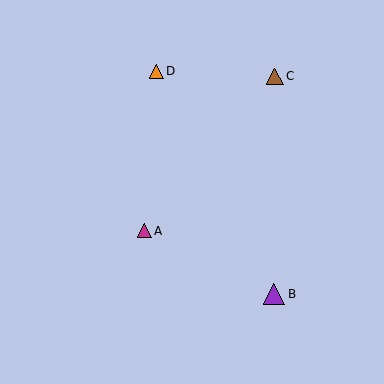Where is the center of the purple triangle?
The center of the purple triangle is at (274, 294).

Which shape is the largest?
The purple triangle (labeled B) is the largest.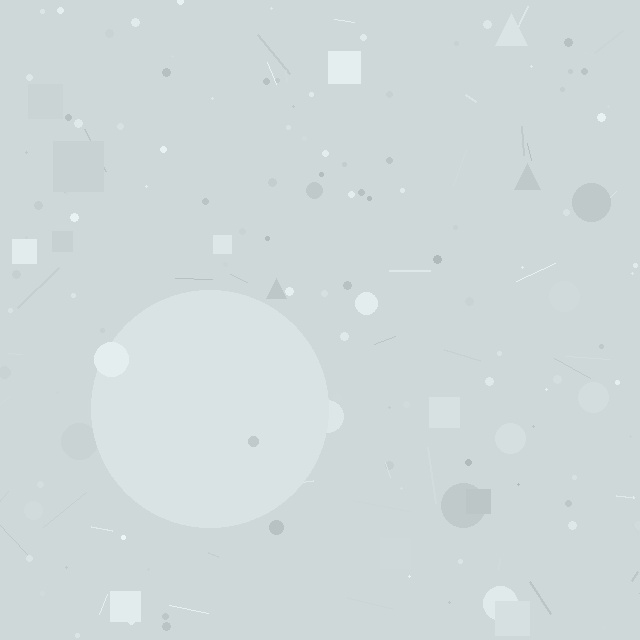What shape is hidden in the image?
A circle is hidden in the image.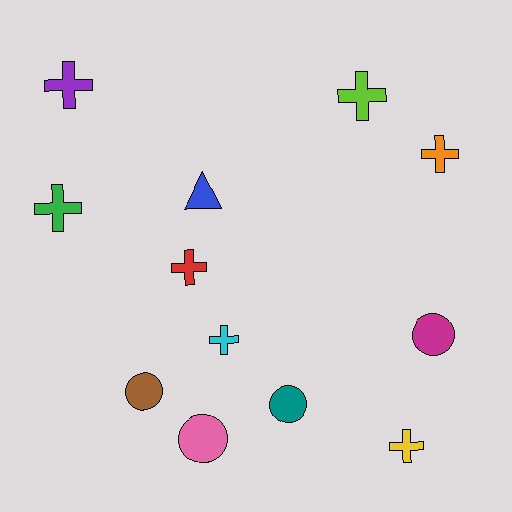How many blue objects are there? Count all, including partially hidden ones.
There is 1 blue object.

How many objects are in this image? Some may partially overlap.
There are 12 objects.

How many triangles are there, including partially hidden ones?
There is 1 triangle.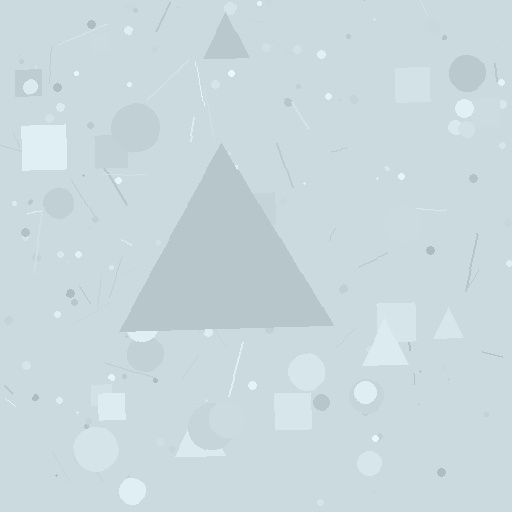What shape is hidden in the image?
A triangle is hidden in the image.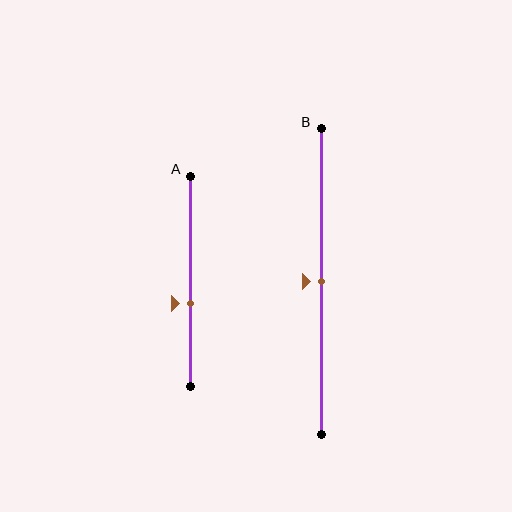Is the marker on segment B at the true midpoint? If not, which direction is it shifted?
Yes, the marker on segment B is at the true midpoint.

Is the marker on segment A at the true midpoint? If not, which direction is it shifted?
No, the marker on segment A is shifted downward by about 11% of the segment length.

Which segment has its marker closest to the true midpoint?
Segment B has its marker closest to the true midpoint.